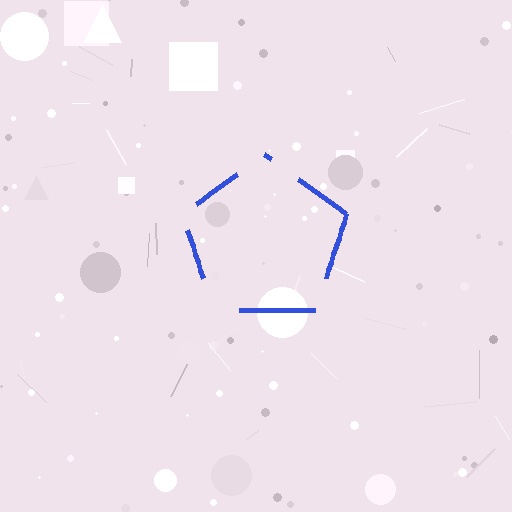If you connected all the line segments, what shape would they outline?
They would outline a pentagon.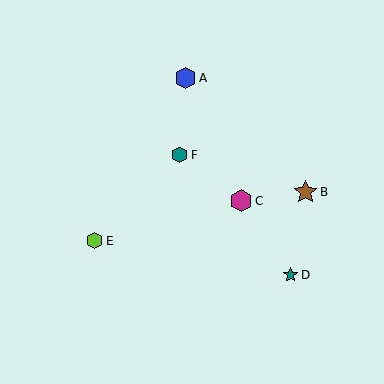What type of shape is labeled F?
Shape F is a teal hexagon.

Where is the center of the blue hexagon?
The center of the blue hexagon is at (185, 78).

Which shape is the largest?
The brown star (labeled B) is the largest.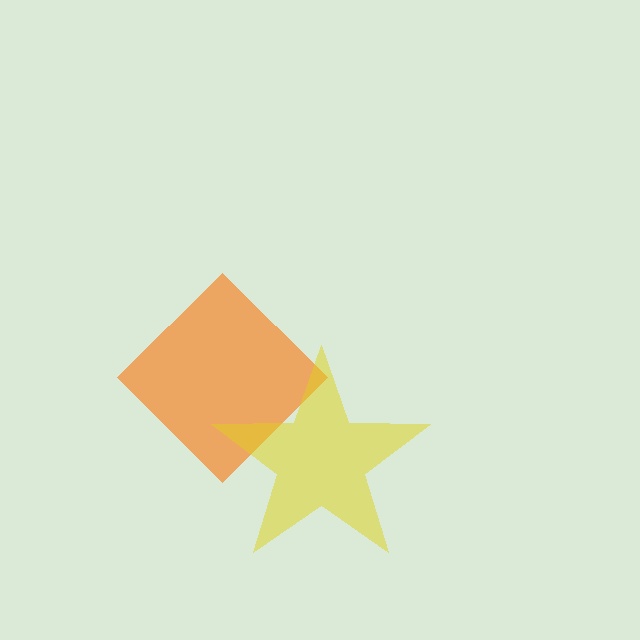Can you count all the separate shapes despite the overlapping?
Yes, there are 2 separate shapes.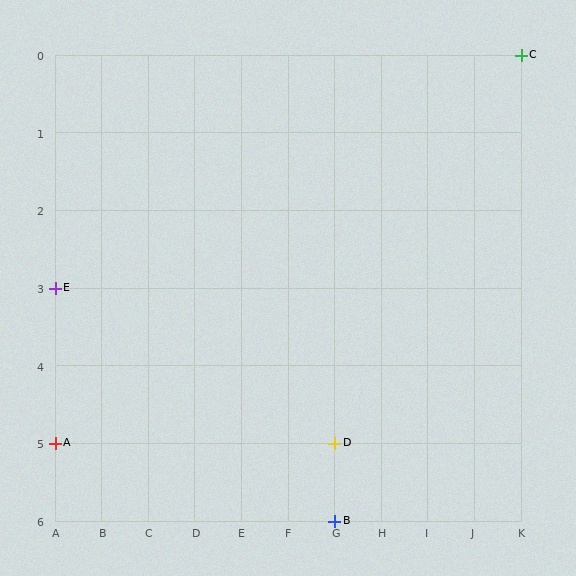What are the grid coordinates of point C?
Point C is at grid coordinates (K, 0).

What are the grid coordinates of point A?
Point A is at grid coordinates (A, 5).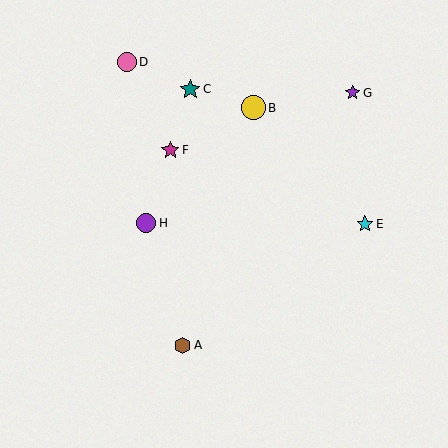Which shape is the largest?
The yellow circle (labeled B) is the largest.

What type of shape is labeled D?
Shape D is a pink circle.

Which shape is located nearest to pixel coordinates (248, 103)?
The yellow circle (labeled B) at (253, 108) is nearest to that location.